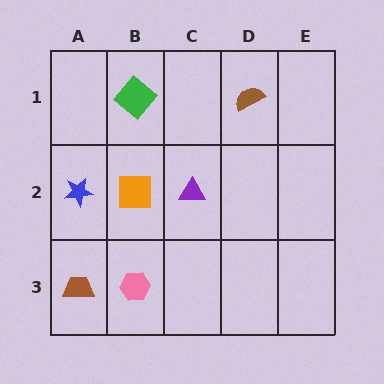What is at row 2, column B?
An orange square.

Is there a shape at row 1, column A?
No, that cell is empty.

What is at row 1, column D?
A brown semicircle.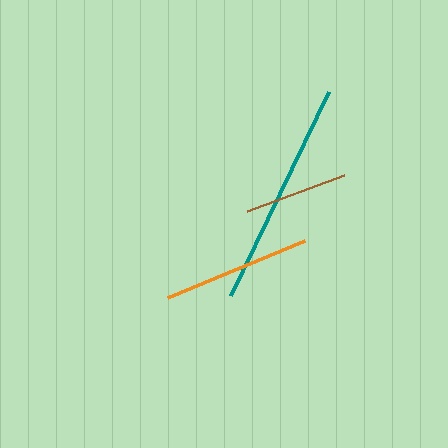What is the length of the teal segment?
The teal segment is approximately 226 pixels long.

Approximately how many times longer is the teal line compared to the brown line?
The teal line is approximately 2.2 times the length of the brown line.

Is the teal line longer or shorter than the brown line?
The teal line is longer than the brown line.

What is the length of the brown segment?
The brown segment is approximately 104 pixels long.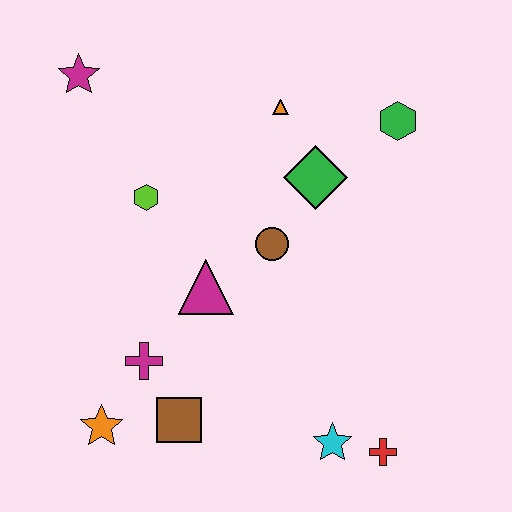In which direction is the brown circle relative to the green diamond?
The brown circle is below the green diamond.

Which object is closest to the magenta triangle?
The brown circle is closest to the magenta triangle.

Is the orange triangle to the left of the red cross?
Yes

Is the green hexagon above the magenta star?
No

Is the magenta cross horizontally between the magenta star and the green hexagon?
Yes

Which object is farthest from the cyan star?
The magenta star is farthest from the cyan star.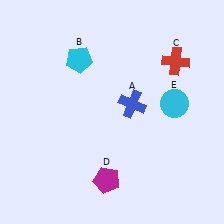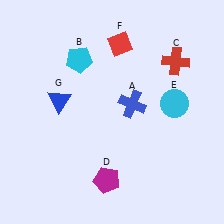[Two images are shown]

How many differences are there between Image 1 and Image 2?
There are 2 differences between the two images.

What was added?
A red diamond (F), a blue triangle (G) were added in Image 2.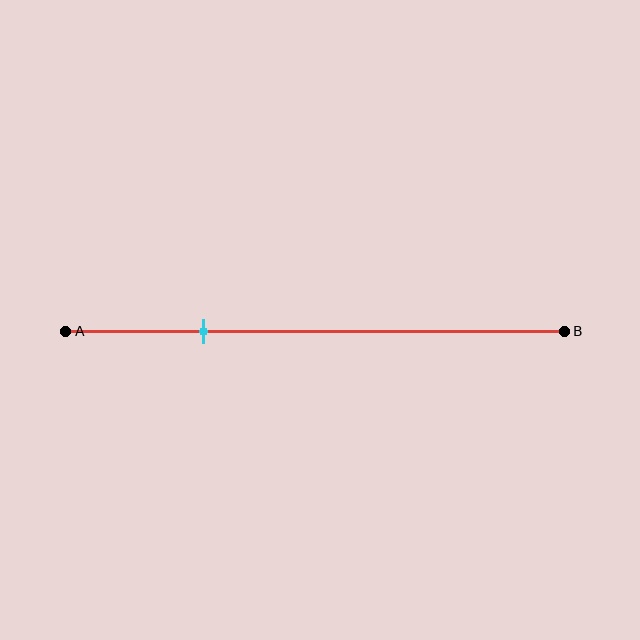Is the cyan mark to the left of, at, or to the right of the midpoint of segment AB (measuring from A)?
The cyan mark is to the left of the midpoint of segment AB.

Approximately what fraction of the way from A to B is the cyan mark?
The cyan mark is approximately 30% of the way from A to B.